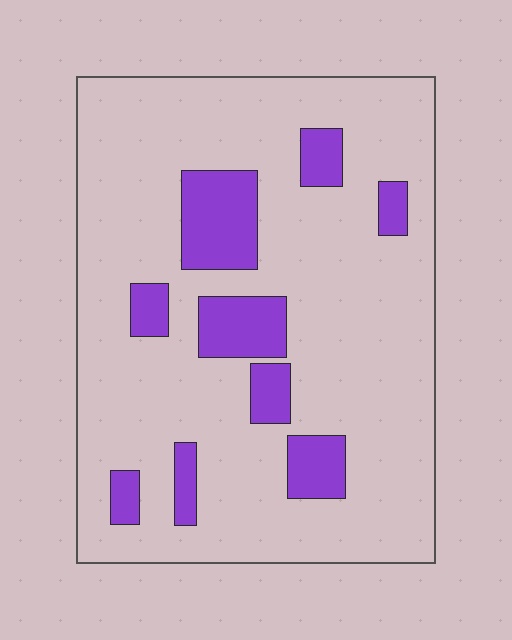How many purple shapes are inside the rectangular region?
9.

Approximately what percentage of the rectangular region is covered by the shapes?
Approximately 15%.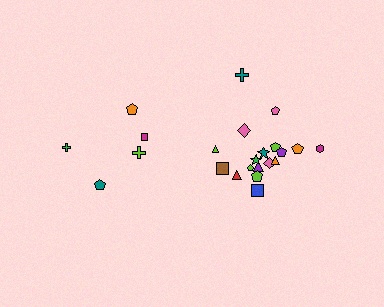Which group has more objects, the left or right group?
The right group.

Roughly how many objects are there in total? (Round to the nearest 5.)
Roughly 25 objects in total.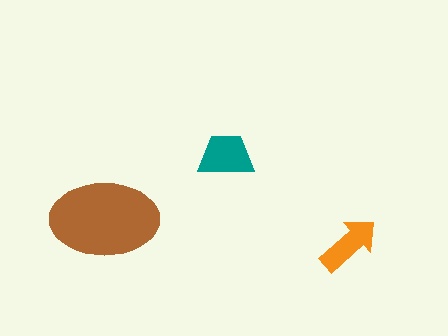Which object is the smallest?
The orange arrow.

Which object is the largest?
The brown ellipse.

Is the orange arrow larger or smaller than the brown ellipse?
Smaller.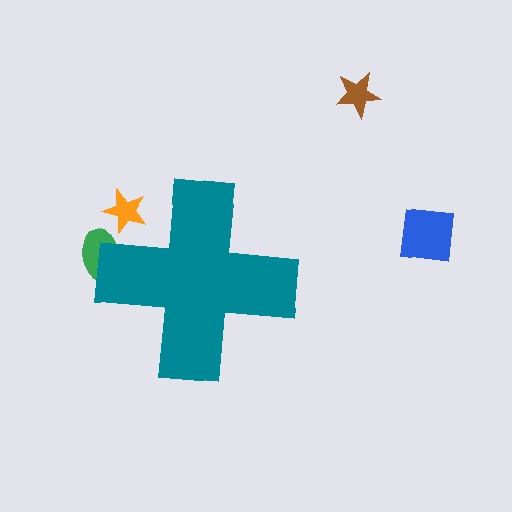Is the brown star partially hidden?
No, the brown star is fully visible.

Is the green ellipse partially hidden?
Yes, the green ellipse is partially hidden behind the teal cross.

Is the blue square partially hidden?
No, the blue square is fully visible.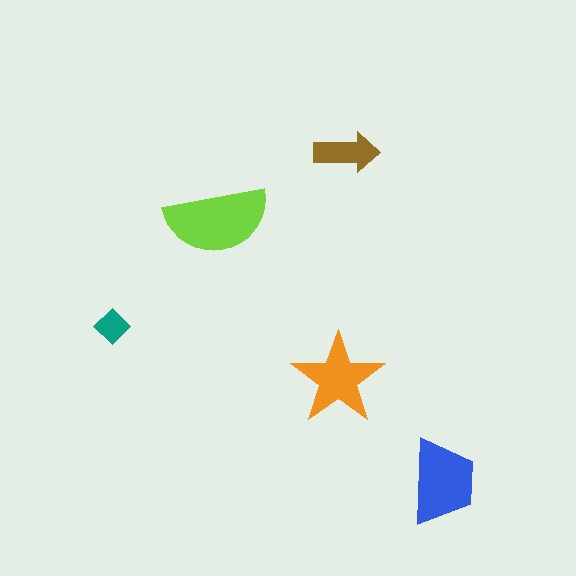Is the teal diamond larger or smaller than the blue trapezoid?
Smaller.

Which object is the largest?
The lime semicircle.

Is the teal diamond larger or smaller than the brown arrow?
Smaller.